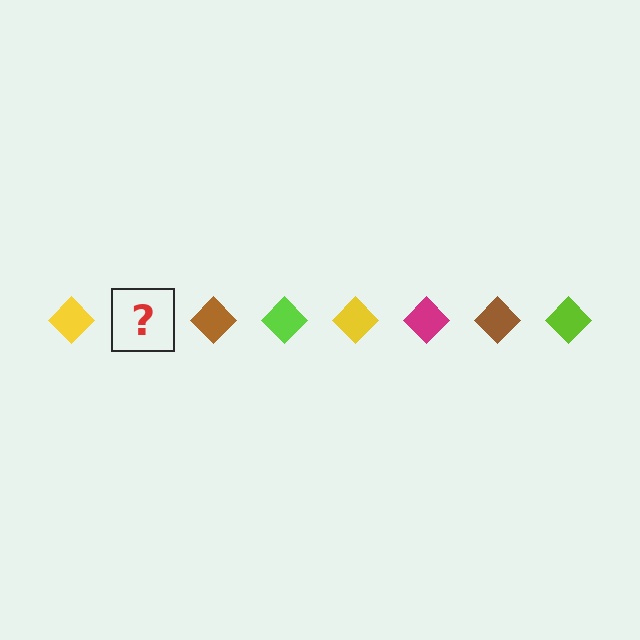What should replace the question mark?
The question mark should be replaced with a magenta diamond.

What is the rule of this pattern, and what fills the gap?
The rule is that the pattern cycles through yellow, magenta, brown, lime diamonds. The gap should be filled with a magenta diamond.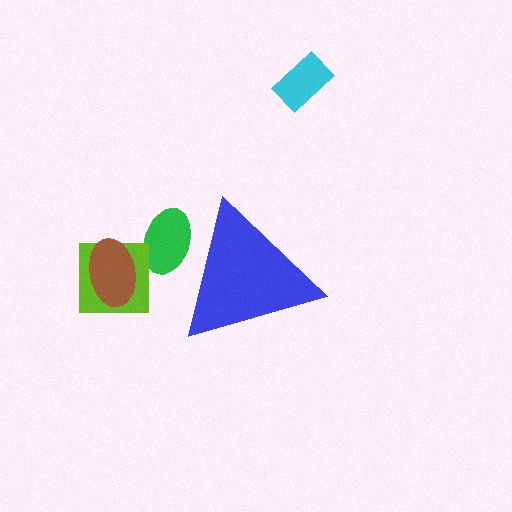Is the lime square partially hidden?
No, the lime square is fully visible.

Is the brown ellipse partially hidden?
No, the brown ellipse is fully visible.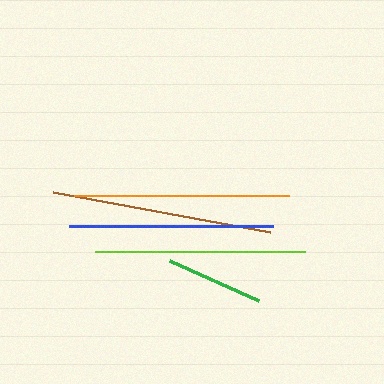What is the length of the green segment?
The green segment is approximately 97 pixels long.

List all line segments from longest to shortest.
From longest to shortest: brown, orange, lime, blue, green.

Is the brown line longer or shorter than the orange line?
The brown line is longer than the orange line.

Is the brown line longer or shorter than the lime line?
The brown line is longer than the lime line.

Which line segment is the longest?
The brown line is the longest at approximately 221 pixels.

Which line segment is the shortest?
The green line is the shortest at approximately 97 pixels.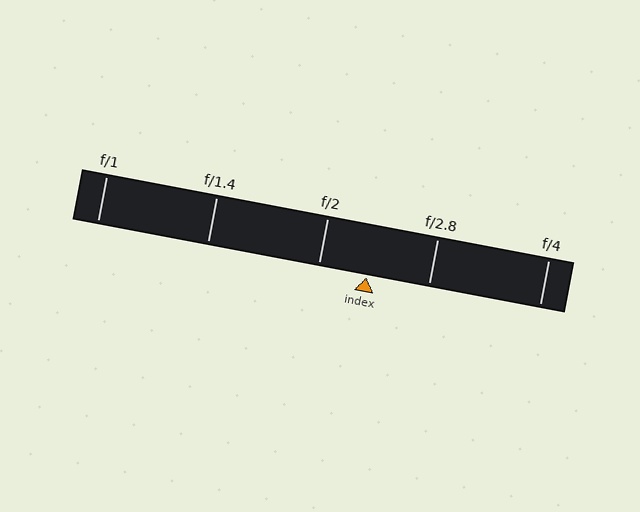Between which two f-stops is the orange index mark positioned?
The index mark is between f/2 and f/2.8.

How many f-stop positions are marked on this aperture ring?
There are 5 f-stop positions marked.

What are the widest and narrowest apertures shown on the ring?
The widest aperture shown is f/1 and the narrowest is f/4.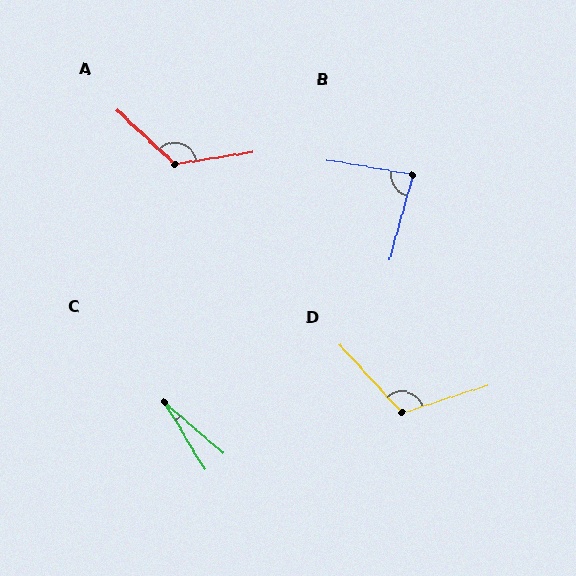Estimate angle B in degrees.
Approximately 84 degrees.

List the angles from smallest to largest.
C (19°), B (84°), D (114°), A (129°).